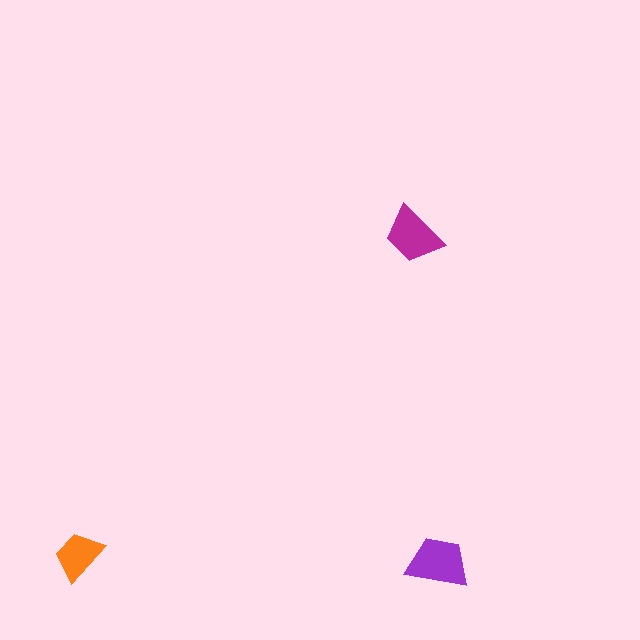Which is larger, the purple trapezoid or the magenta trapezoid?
The purple one.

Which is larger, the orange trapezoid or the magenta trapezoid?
The magenta one.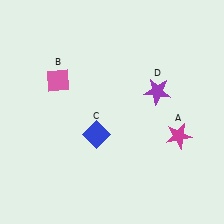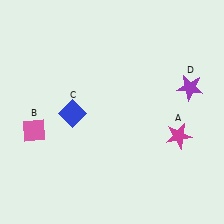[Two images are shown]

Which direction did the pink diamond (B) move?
The pink diamond (B) moved down.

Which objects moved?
The objects that moved are: the pink diamond (B), the blue diamond (C), the purple star (D).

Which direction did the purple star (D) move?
The purple star (D) moved right.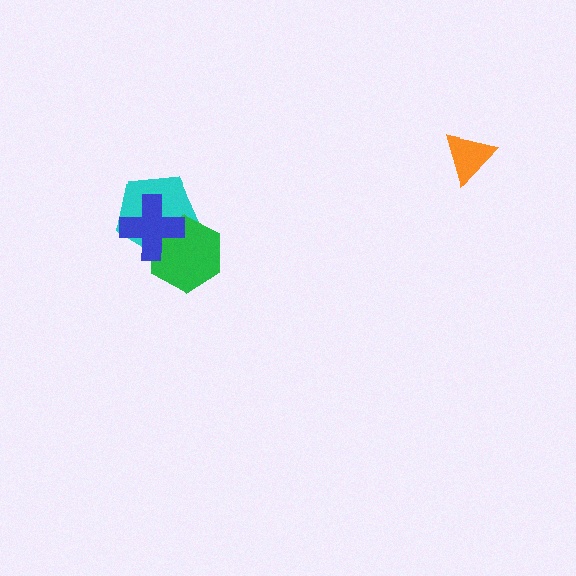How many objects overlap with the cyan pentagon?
2 objects overlap with the cyan pentagon.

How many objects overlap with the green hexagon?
2 objects overlap with the green hexagon.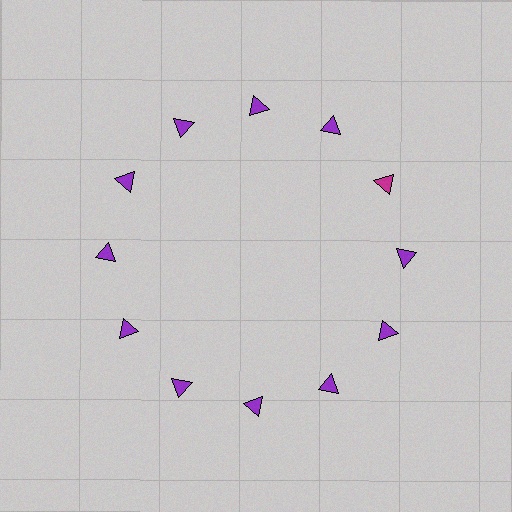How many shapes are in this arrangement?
There are 12 shapes arranged in a ring pattern.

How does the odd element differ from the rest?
It has a different color: magenta instead of purple.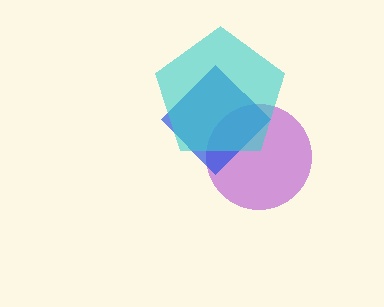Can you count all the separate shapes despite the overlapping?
Yes, there are 3 separate shapes.